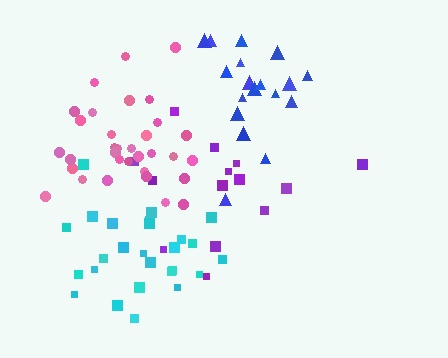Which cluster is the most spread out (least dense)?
Purple.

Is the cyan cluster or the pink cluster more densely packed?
Pink.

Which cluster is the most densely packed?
Pink.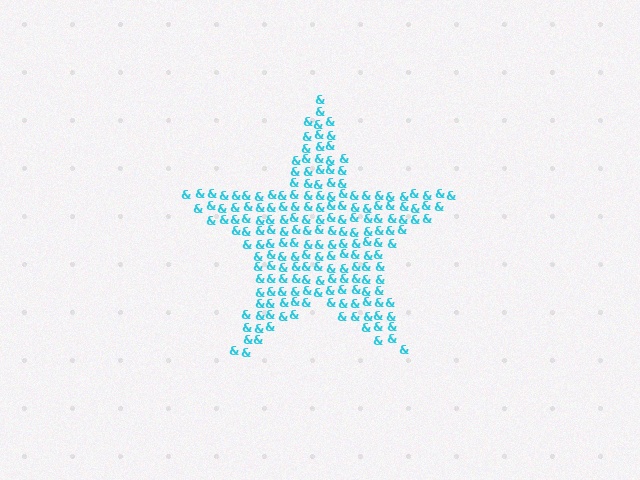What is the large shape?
The large shape is a star.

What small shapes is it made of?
It is made of small ampersands.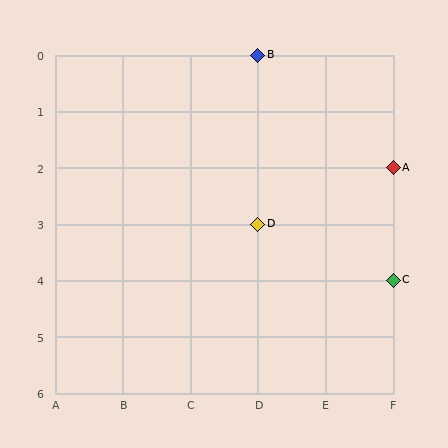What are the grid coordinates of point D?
Point D is at grid coordinates (D, 3).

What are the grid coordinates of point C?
Point C is at grid coordinates (F, 4).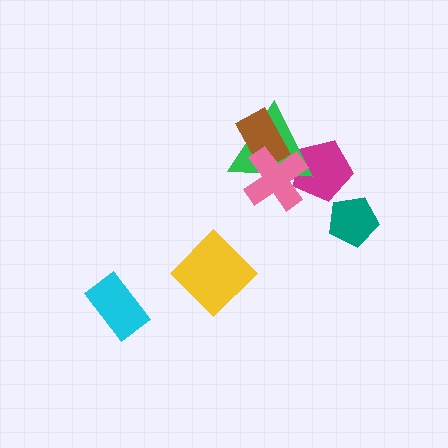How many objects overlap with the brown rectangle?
2 objects overlap with the brown rectangle.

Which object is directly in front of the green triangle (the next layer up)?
The brown rectangle is directly in front of the green triangle.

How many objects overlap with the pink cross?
3 objects overlap with the pink cross.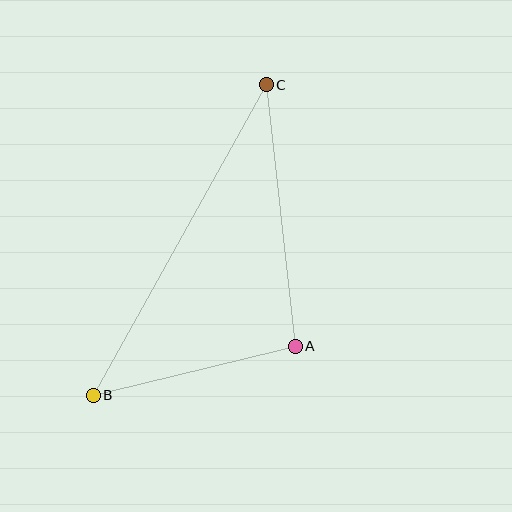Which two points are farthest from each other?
Points B and C are farthest from each other.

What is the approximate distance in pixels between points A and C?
The distance between A and C is approximately 263 pixels.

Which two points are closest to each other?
Points A and B are closest to each other.